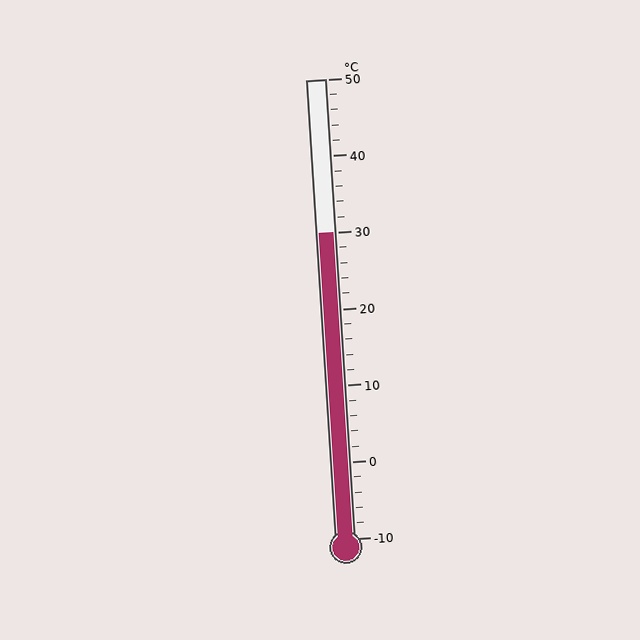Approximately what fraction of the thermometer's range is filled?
The thermometer is filled to approximately 65% of its range.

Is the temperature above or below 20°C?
The temperature is above 20°C.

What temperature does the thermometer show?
The thermometer shows approximately 30°C.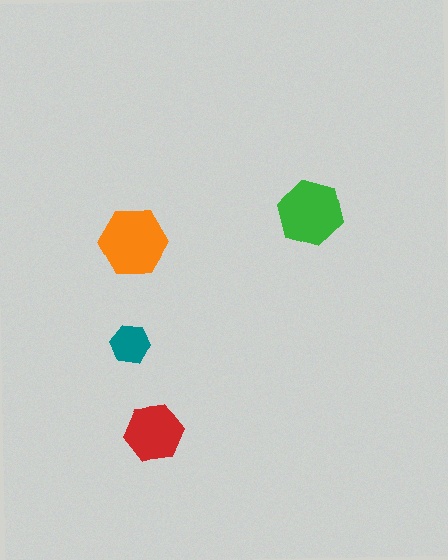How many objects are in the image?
There are 4 objects in the image.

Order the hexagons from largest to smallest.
the orange one, the green one, the red one, the teal one.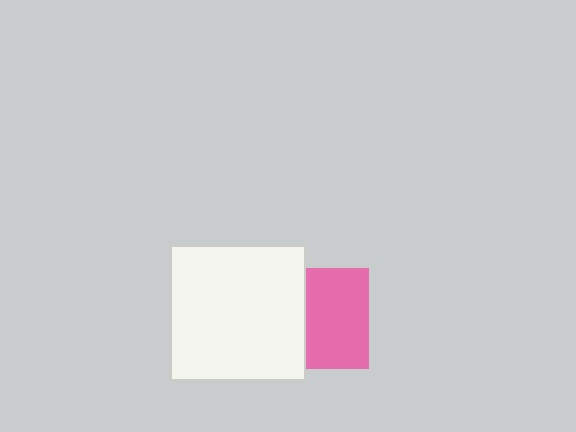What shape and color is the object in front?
The object in front is a white square.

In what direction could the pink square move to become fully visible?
The pink square could move right. That would shift it out from behind the white square entirely.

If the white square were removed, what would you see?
You would see the complete pink square.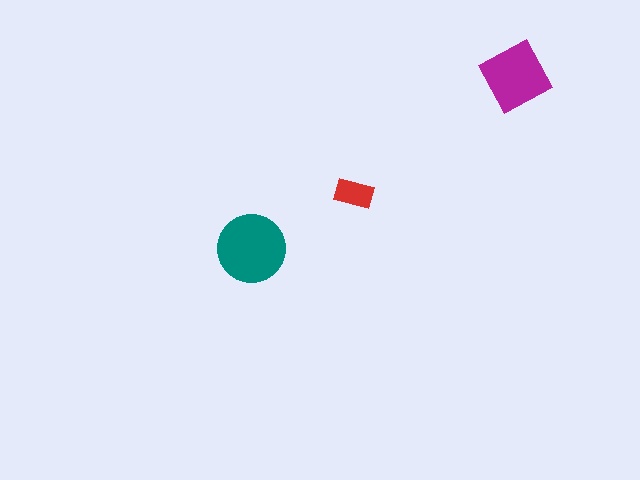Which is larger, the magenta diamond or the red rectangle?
The magenta diamond.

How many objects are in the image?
There are 3 objects in the image.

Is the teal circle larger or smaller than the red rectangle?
Larger.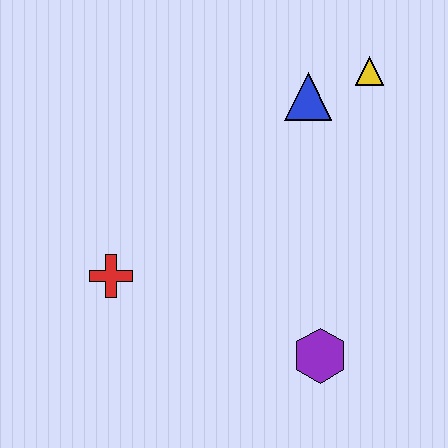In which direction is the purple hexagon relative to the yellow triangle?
The purple hexagon is below the yellow triangle.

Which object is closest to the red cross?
The purple hexagon is closest to the red cross.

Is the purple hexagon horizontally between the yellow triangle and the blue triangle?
Yes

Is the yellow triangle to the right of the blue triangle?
Yes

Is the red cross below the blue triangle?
Yes